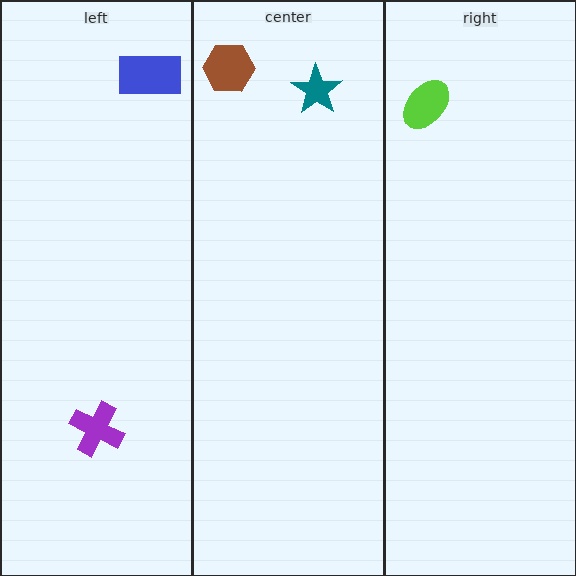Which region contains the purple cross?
The left region.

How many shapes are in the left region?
2.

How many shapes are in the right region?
1.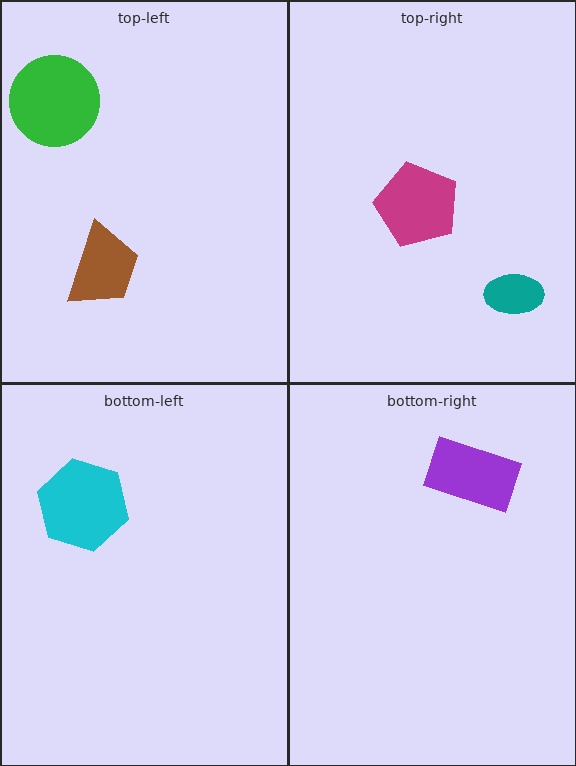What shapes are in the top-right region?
The teal ellipse, the magenta pentagon.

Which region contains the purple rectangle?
The bottom-right region.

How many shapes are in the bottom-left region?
1.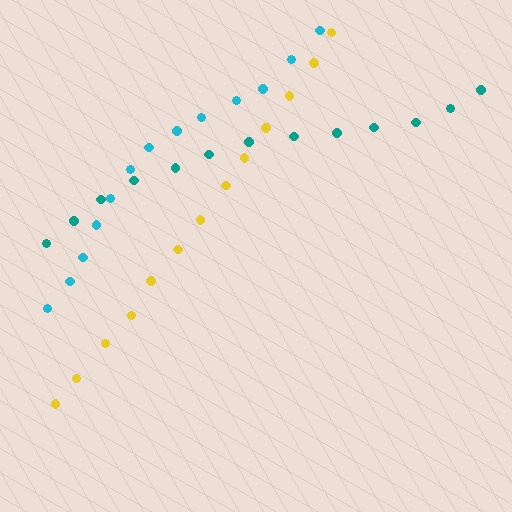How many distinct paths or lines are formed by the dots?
There are 3 distinct paths.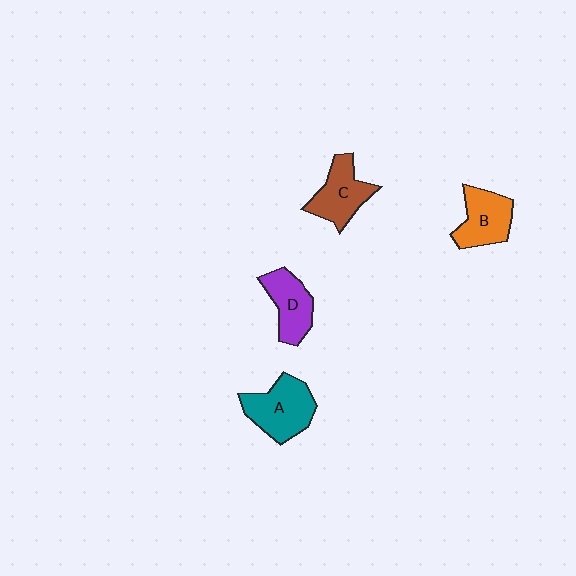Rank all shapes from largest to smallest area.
From largest to smallest: A (teal), C (brown), B (orange), D (purple).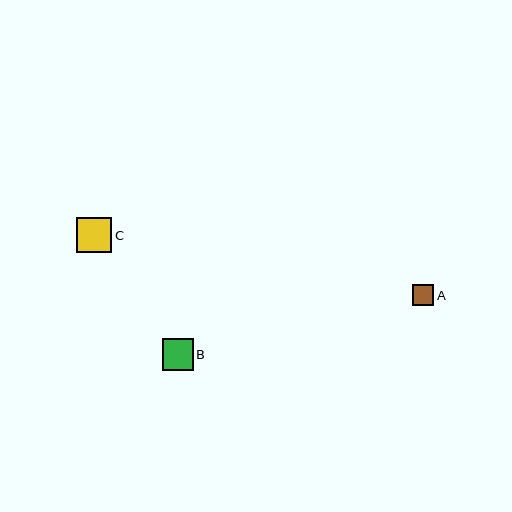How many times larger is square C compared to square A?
Square C is approximately 1.6 times the size of square A.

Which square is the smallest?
Square A is the smallest with a size of approximately 21 pixels.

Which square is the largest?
Square C is the largest with a size of approximately 35 pixels.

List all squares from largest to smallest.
From largest to smallest: C, B, A.